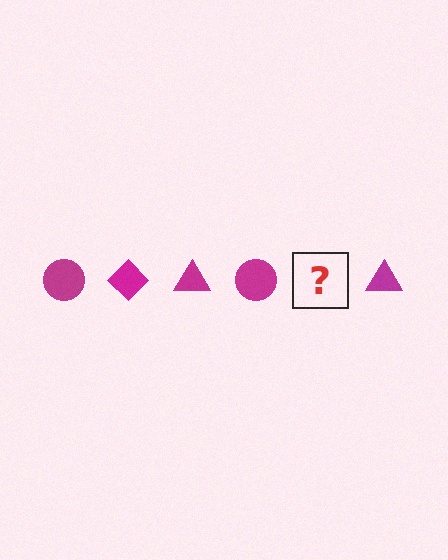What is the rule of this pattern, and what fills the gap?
The rule is that the pattern cycles through circle, diamond, triangle shapes in magenta. The gap should be filled with a magenta diamond.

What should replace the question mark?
The question mark should be replaced with a magenta diamond.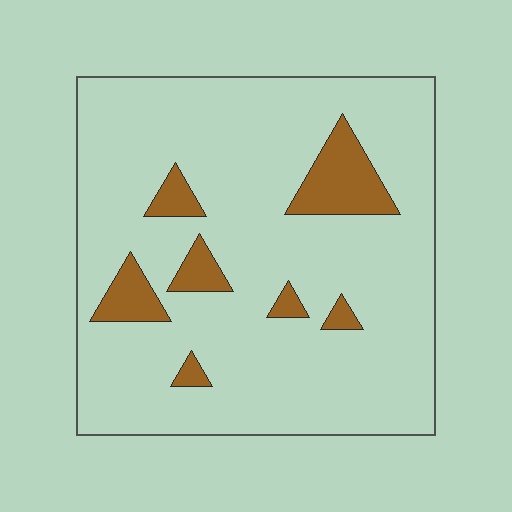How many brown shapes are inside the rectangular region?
7.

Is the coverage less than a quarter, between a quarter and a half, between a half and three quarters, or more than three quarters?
Less than a quarter.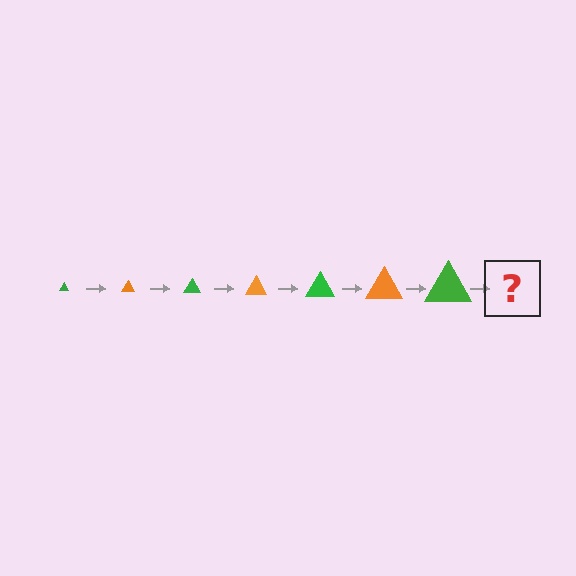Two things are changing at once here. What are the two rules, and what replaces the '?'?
The two rules are that the triangle grows larger each step and the color cycles through green and orange. The '?' should be an orange triangle, larger than the previous one.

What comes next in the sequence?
The next element should be an orange triangle, larger than the previous one.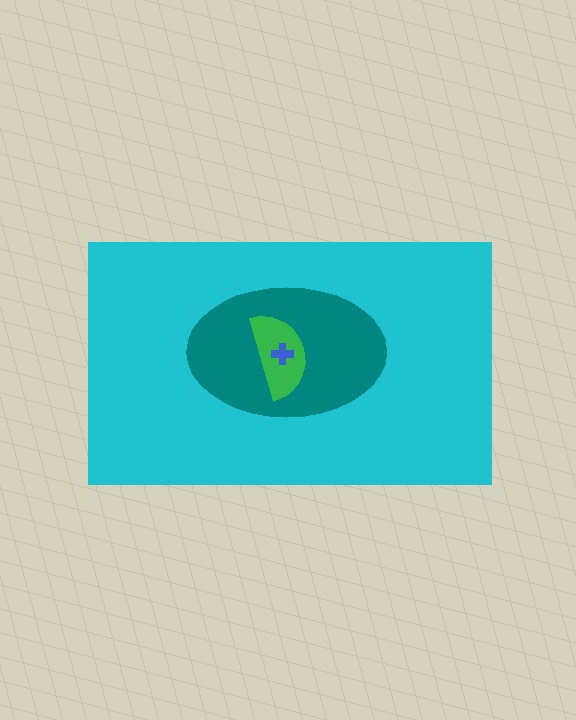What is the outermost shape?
The cyan rectangle.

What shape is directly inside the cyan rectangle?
The teal ellipse.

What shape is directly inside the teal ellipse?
The green semicircle.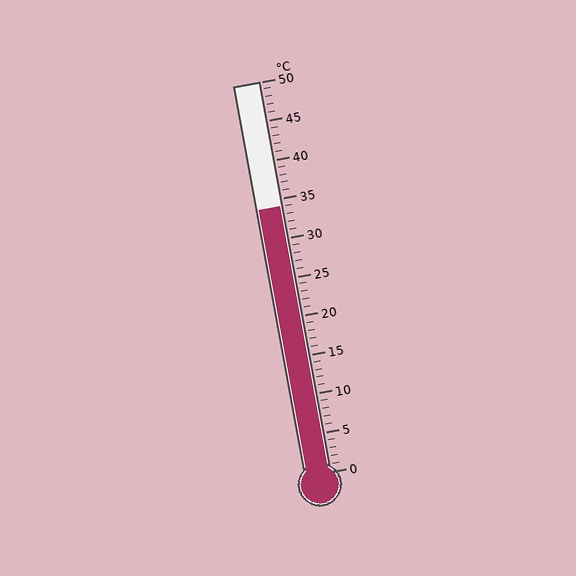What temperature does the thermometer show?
The thermometer shows approximately 34°C.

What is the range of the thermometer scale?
The thermometer scale ranges from 0°C to 50°C.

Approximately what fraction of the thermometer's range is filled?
The thermometer is filled to approximately 70% of its range.